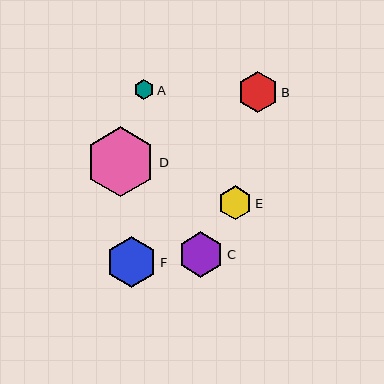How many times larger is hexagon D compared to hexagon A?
Hexagon D is approximately 3.5 times the size of hexagon A.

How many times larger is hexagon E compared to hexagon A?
Hexagon E is approximately 1.7 times the size of hexagon A.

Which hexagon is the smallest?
Hexagon A is the smallest with a size of approximately 20 pixels.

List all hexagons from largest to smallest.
From largest to smallest: D, F, C, B, E, A.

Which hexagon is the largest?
Hexagon D is the largest with a size of approximately 70 pixels.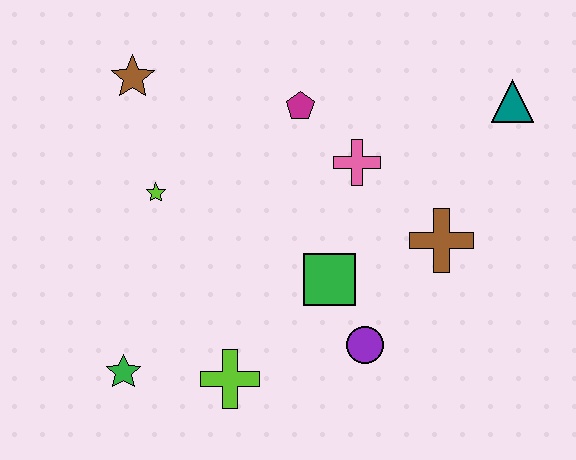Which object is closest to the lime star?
The brown star is closest to the lime star.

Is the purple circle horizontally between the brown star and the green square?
No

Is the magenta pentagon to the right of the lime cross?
Yes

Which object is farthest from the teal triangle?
The green star is farthest from the teal triangle.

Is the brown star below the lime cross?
No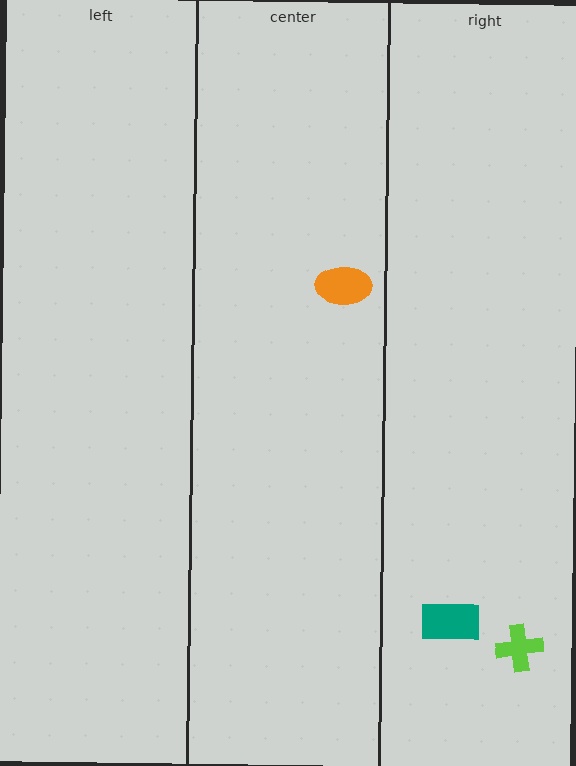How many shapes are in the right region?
2.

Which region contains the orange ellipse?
The center region.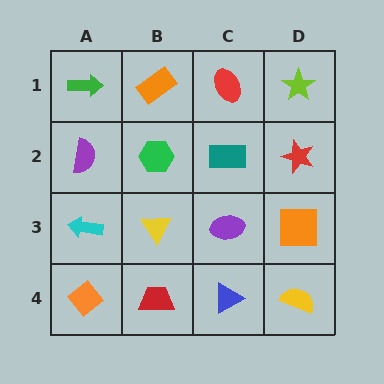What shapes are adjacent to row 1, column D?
A red star (row 2, column D), a red ellipse (row 1, column C).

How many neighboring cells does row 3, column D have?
3.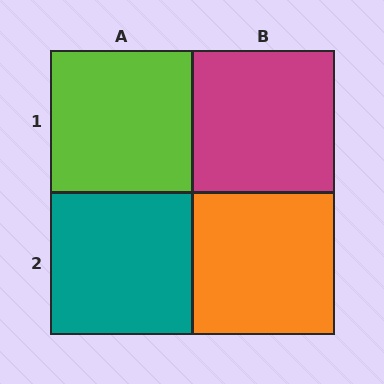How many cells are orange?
1 cell is orange.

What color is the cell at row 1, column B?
Magenta.